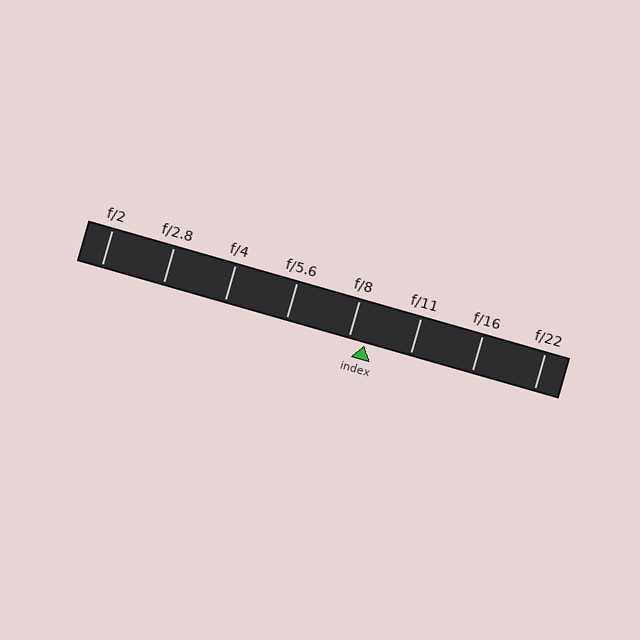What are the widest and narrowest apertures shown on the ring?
The widest aperture shown is f/2 and the narrowest is f/22.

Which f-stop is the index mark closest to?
The index mark is closest to f/8.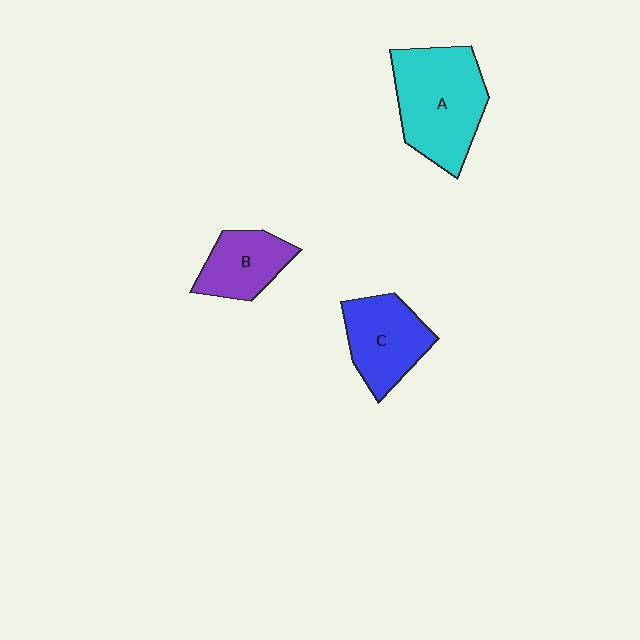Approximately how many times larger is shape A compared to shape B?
Approximately 1.8 times.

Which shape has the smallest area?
Shape B (purple).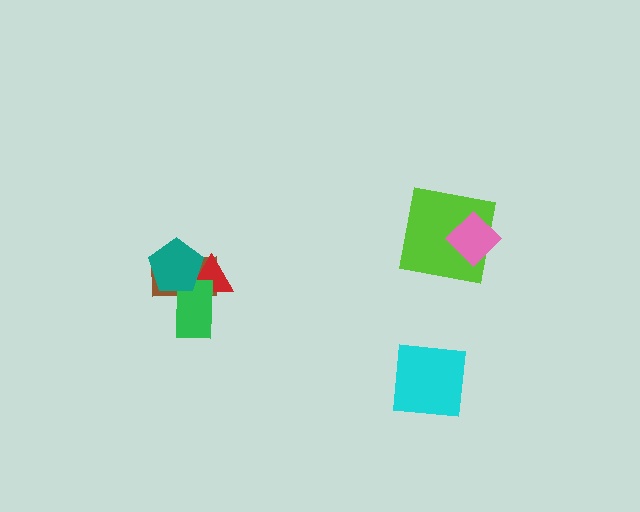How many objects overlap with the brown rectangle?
3 objects overlap with the brown rectangle.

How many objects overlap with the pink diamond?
1 object overlaps with the pink diamond.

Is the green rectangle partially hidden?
Yes, it is partially covered by another shape.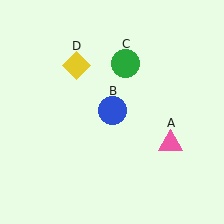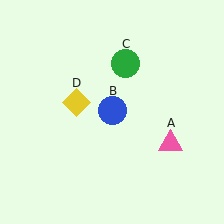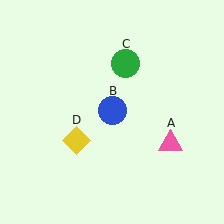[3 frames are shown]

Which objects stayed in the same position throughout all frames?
Pink triangle (object A) and blue circle (object B) and green circle (object C) remained stationary.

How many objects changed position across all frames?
1 object changed position: yellow diamond (object D).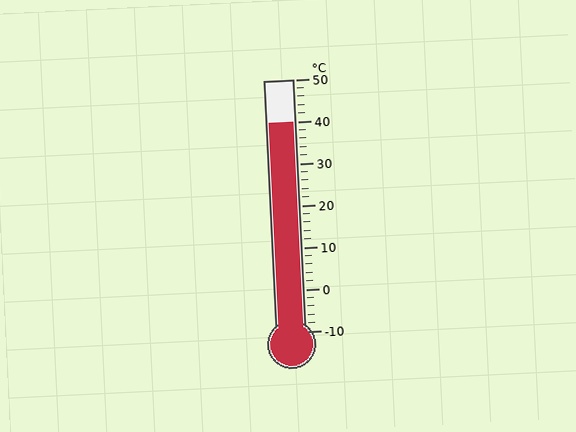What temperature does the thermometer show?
The thermometer shows approximately 40°C.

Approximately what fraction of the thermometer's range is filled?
The thermometer is filled to approximately 85% of its range.